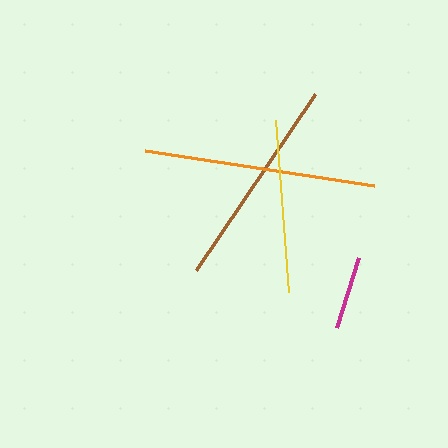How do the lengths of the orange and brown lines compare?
The orange and brown lines are approximately the same length.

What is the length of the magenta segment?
The magenta segment is approximately 74 pixels long.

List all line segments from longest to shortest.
From longest to shortest: orange, brown, yellow, magenta.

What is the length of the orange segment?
The orange segment is approximately 232 pixels long.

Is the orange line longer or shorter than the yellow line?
The orange line is longer than the yellow line.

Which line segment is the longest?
The orange line is the longest at approximately 232 pixels.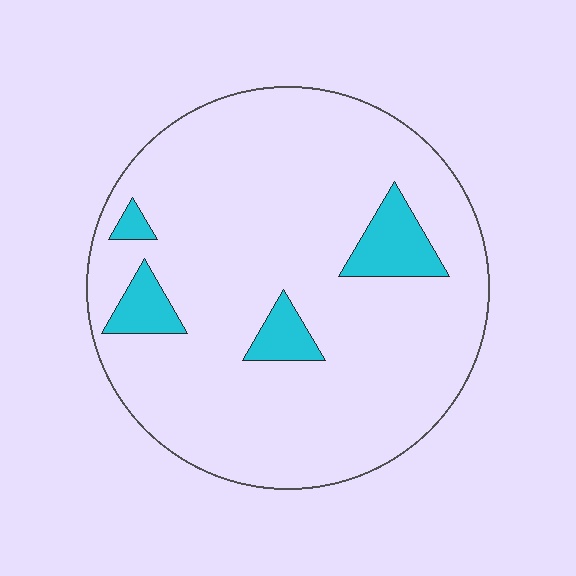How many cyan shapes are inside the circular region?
4.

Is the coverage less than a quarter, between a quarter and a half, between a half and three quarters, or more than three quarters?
Less than a quarter.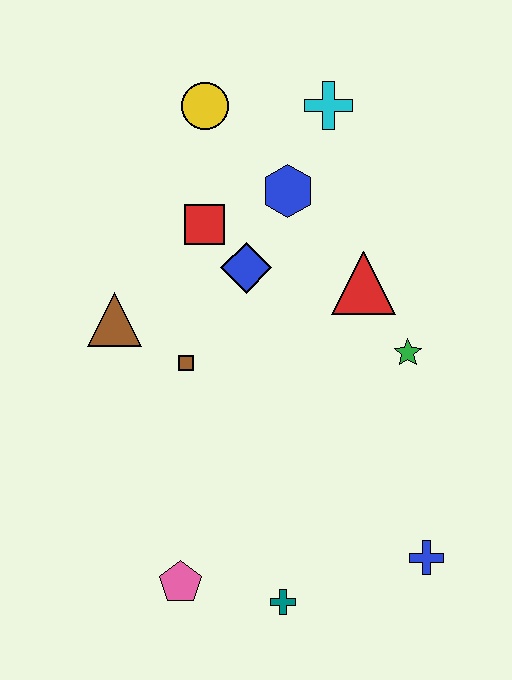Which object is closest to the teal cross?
The pink pentagon is closest to the teal cross.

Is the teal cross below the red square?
Yes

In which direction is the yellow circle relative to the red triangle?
The yellow circle is above the red triangle.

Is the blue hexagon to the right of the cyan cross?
No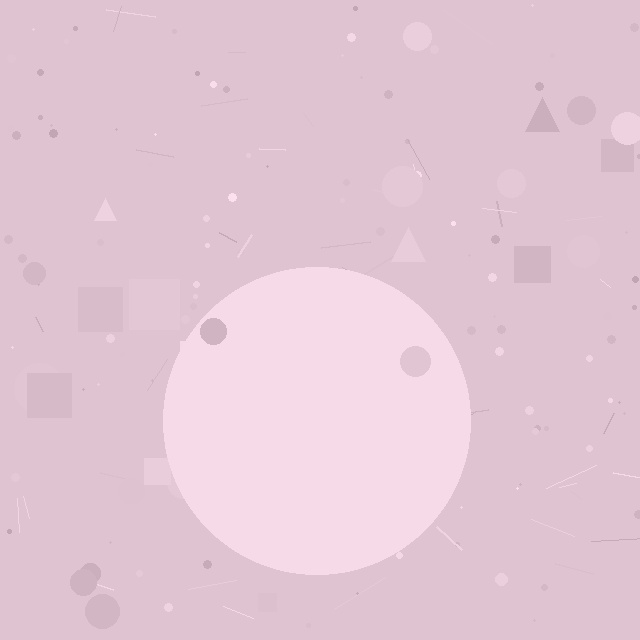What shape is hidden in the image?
A circle is hidden in the image.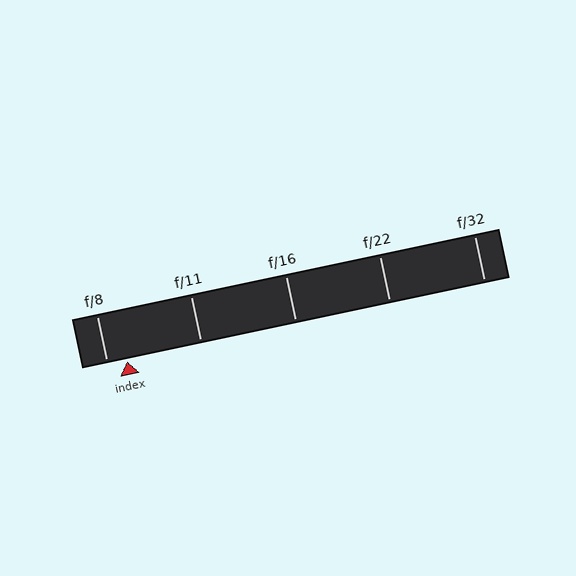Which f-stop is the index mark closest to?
The index mark is closest to f/8.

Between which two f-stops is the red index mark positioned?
The index mark is between f/8 and f/11.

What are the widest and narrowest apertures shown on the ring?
The widest aperture shown is f/8 and the narrowest is f/32.